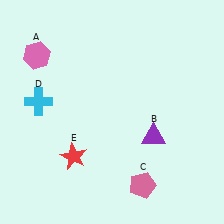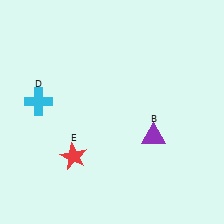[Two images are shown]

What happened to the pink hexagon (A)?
The pink hexagon (A) was removed in Image 2. It was in the top-left area of Image 1.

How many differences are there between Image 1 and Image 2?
There are 2 differences between the two images.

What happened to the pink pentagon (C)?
The pink pentagon (C) was removed in Image 2. It was in the bottom-right area of Image 1.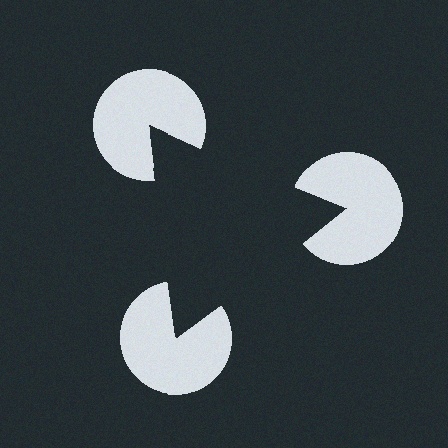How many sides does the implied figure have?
3 sides.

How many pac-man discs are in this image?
There are 3 — one at each vertex of the illusory triangle.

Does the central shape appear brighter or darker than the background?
It typically appears slightly darker than the background, even though no actual brightness change is drawn.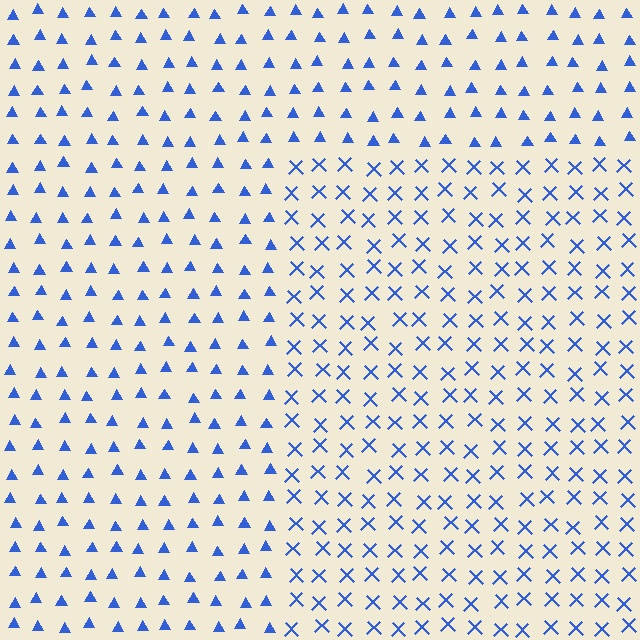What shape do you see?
I see a rectangle.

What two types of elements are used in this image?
The image uses X marks inside the rectangle region and triangles outside it.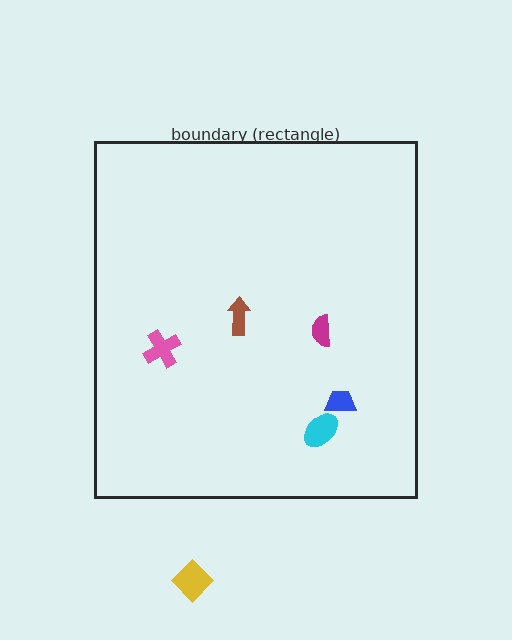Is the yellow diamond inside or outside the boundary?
Outside.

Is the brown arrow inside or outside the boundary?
Inside.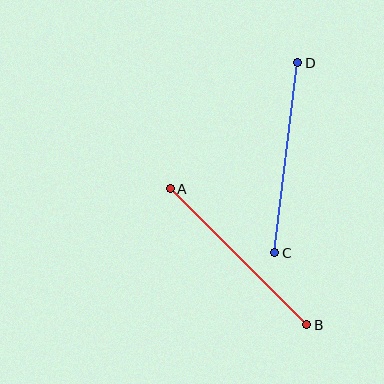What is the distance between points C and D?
The distance is approximately 191 pixels.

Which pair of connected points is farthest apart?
Points A and B are farthest apart.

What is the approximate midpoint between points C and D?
The midpoint is at approximately (286, 158) pixels.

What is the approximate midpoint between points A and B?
The midpoint is at approximately (238, 257) pixels.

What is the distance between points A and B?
The distance is approximately 193 pixels.